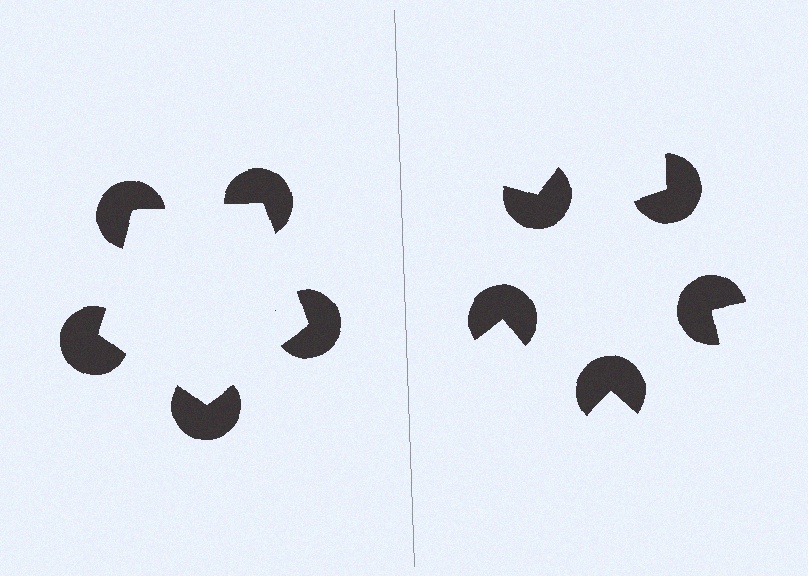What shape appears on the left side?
An illusory pentagon.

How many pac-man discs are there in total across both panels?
10 — 5 on each side.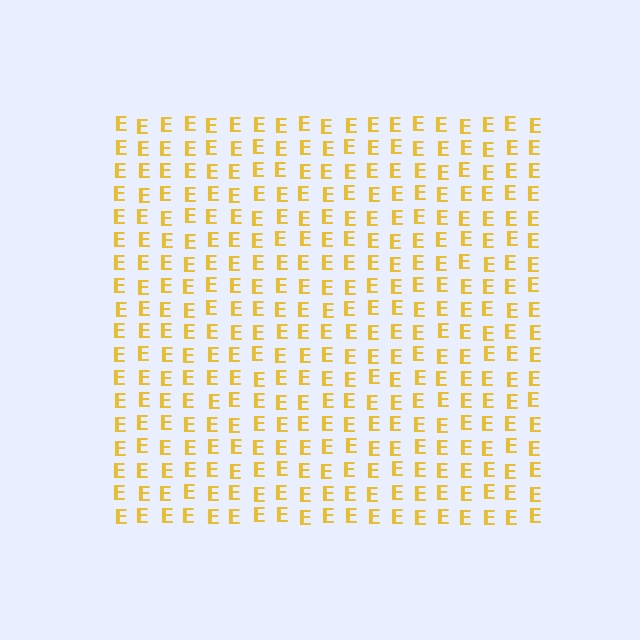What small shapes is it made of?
It is made of small letter E's.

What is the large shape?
The large shape is a square.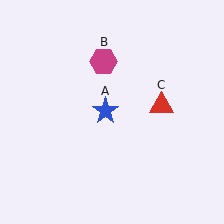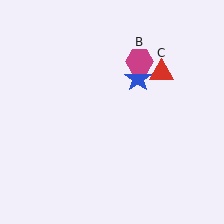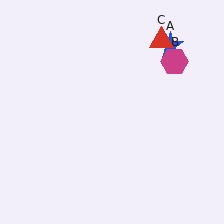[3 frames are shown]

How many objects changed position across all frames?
3 objects changed position: blue star (object A), magenta hexagon (object B), red triangle (object C).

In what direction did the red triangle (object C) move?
The red triangle (object C) moved up.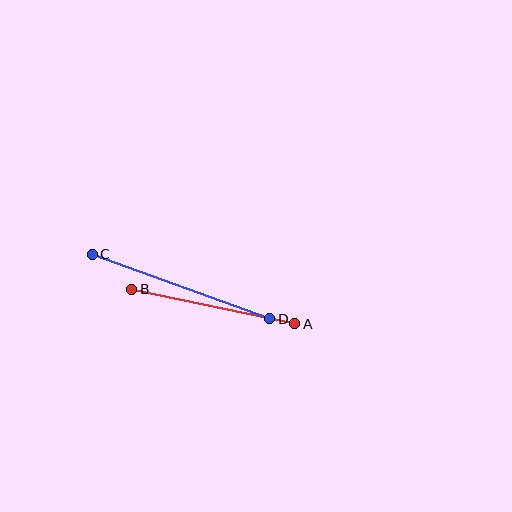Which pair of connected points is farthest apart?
Points C and D are farthest apart.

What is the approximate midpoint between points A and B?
The midpoint is at approximately (213, 306) pixels.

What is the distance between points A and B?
The distance is approximately 166 pixels.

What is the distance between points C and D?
The distance is approximately 189 pixels.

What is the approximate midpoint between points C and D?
The midpoint is at approximately (181, 287) pixels.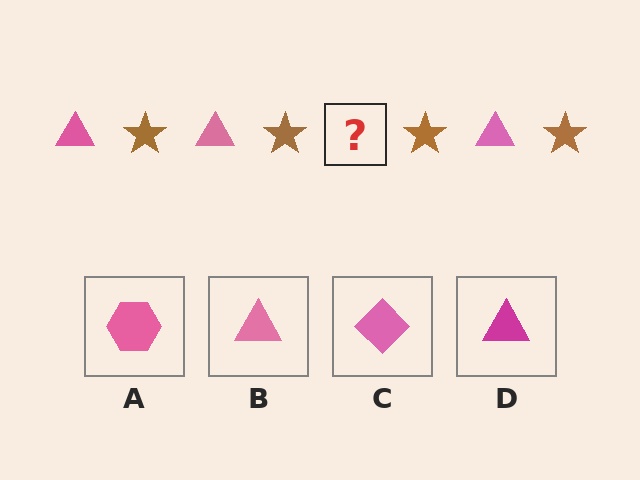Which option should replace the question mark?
Option B.